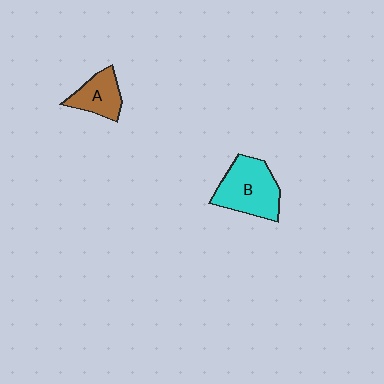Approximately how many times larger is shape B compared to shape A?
Approximately 1.7 times.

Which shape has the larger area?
Shape B (cyan).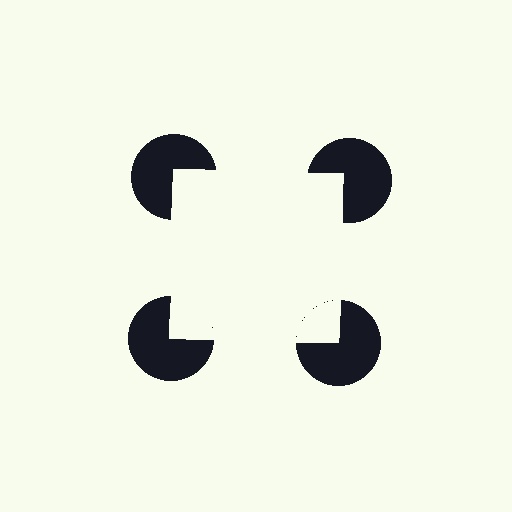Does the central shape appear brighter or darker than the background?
It typically appears slightly brighter than the background, even though no actual brightness change is drawn.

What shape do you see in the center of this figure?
An illusory square — its edges are inferred from the aligned wedge cuts in the pac-man discs, not physically drawn.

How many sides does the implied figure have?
4 sides.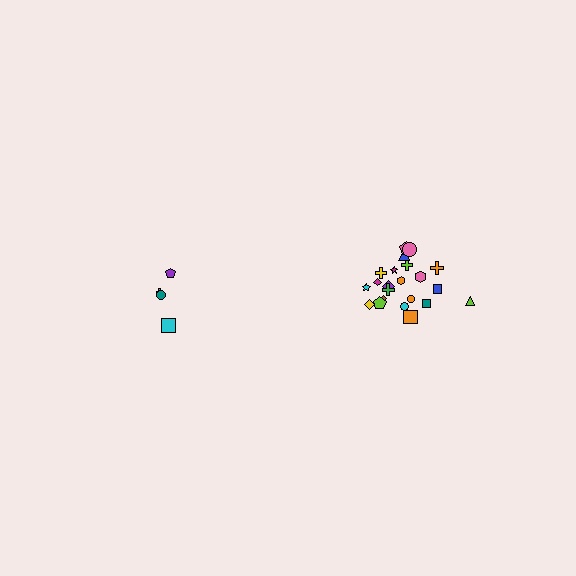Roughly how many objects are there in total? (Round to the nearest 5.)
Roughly 25 objects in total.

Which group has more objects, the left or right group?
The right group.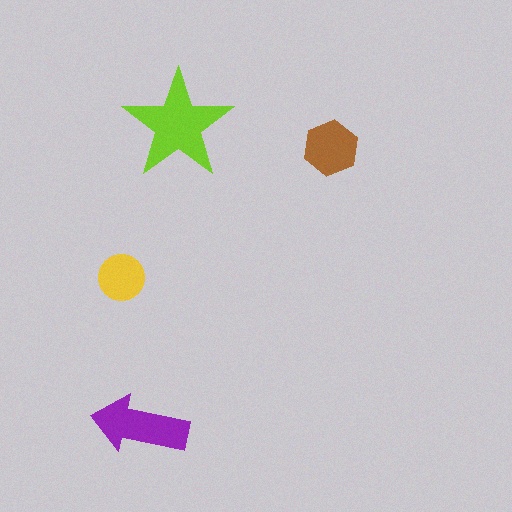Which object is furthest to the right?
The brown hexagon is rightmost.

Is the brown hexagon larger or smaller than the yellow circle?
Larger.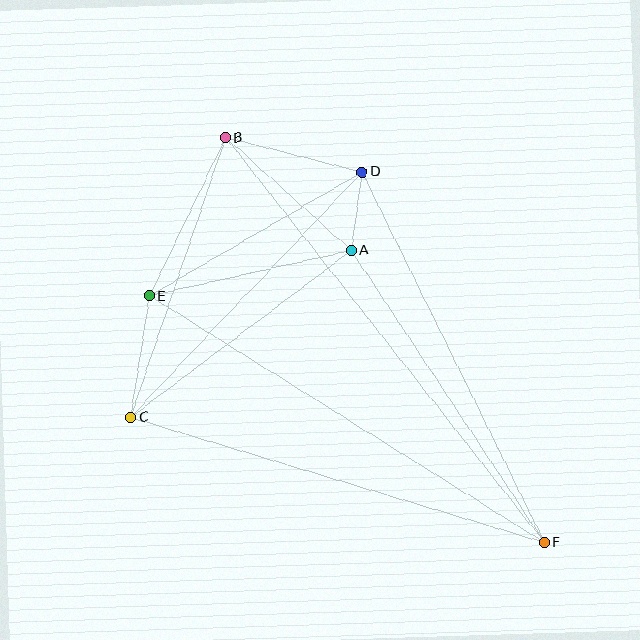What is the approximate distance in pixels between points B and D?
The distance between B and D is approximately 141 pixels.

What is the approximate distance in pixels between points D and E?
The distance between D and E is approximately 247 pixels.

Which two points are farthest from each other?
Points B and F are farthest from each other.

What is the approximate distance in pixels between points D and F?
The distance between D and F is approximately 413 pixels.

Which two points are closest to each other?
Points A and D are closest to each other.